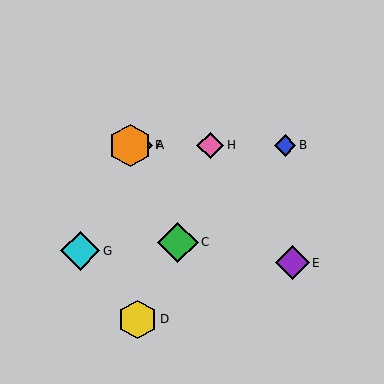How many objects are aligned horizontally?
4 objects (A, B, F, H) are aligned horizontally.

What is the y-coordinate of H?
Object H is at y≈145.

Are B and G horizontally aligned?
No, B is at y≈145 and G is at y≈251.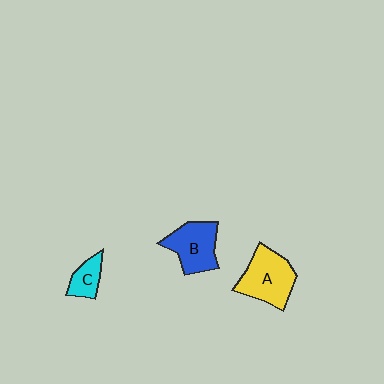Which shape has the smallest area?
Shape C (cyan).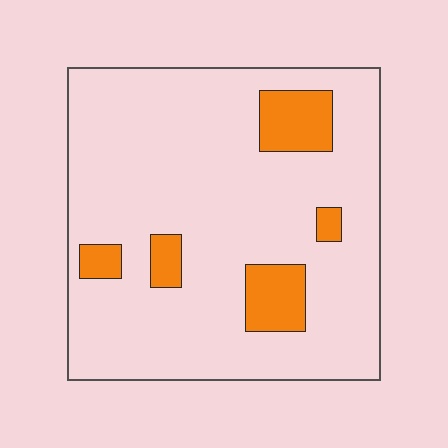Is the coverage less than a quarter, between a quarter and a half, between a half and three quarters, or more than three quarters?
Less than a quarter.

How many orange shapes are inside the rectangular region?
5.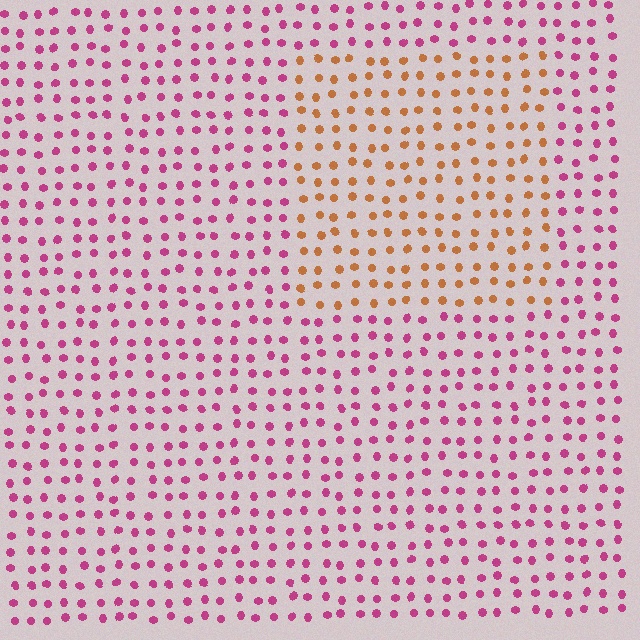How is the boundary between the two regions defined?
The boundary is defined purely by a slight shift in hue (about 59 degrees). Spacing, size, and orientation are identical on both sides.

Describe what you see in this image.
The image is filled with small magenta elements in a uniform arrangement. A rectangle-shaped region is visible where the elements are tinted to a slightly different hue, forming a subtle color boundary.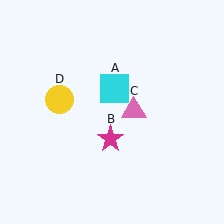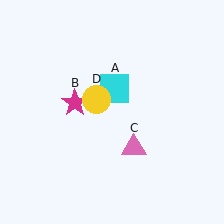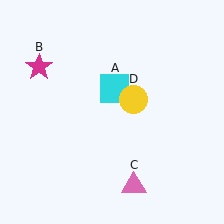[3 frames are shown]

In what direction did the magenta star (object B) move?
The magenta star (object B) moved up and to the left.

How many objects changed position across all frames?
3 objects changed position: magenta star (object B), pink triangle (object C), yellow circle (object D).